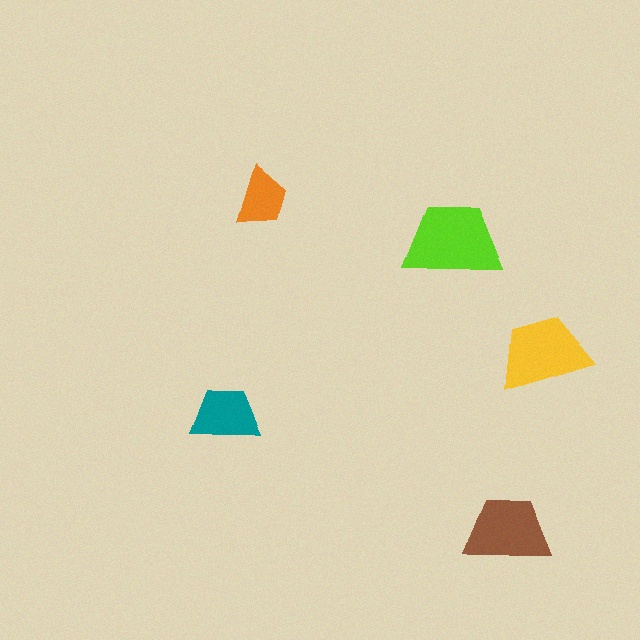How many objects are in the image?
There are 5 objects in the image.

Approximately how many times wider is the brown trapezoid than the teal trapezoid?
About 1.5 times wider.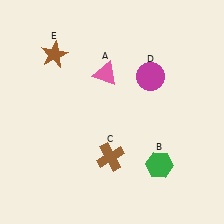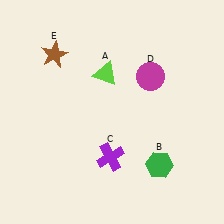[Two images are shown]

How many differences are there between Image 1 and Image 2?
There are 2 differences between the two images.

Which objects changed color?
A changed from pink to lime. C changed from brown to purple.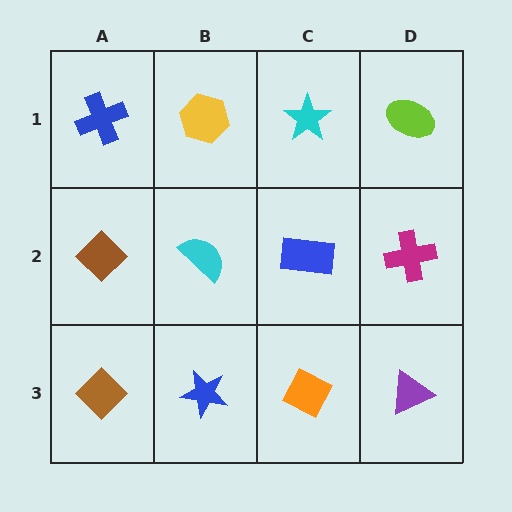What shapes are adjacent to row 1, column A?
A brown diamond (row 2, column A), a yellow hexagon (row 1, column B).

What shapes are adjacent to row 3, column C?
A blue rectangle (row 2, column C), a blue star (row 3, column B), a purple triangle (row 3, column D).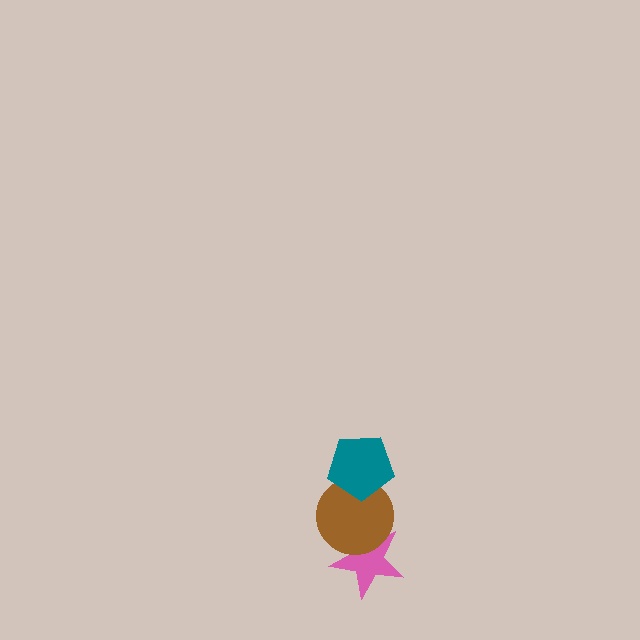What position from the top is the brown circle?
The brown circle is 2nd from the top.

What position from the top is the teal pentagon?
The teal pentagon is 1st from the top.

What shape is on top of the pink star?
The brown circle is on top of the pink star.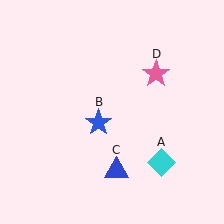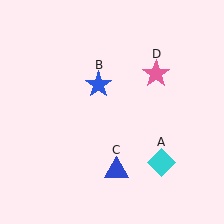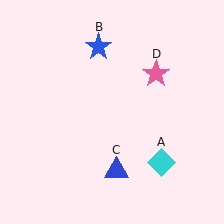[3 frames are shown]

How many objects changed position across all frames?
1 object changed position: blue star (object B).